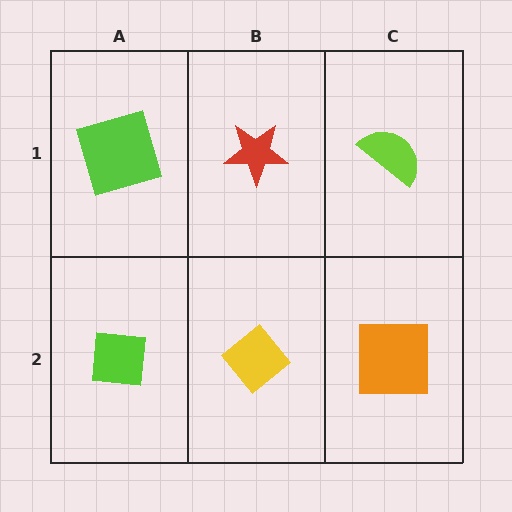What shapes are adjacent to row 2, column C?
A lime semicircle (row 1, column C), a yellow diamond (row 2, column B).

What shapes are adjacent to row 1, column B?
A yellow diamond (row 2, column B), a lime square (row 1, column A), a lime semicircle (row 1, column C).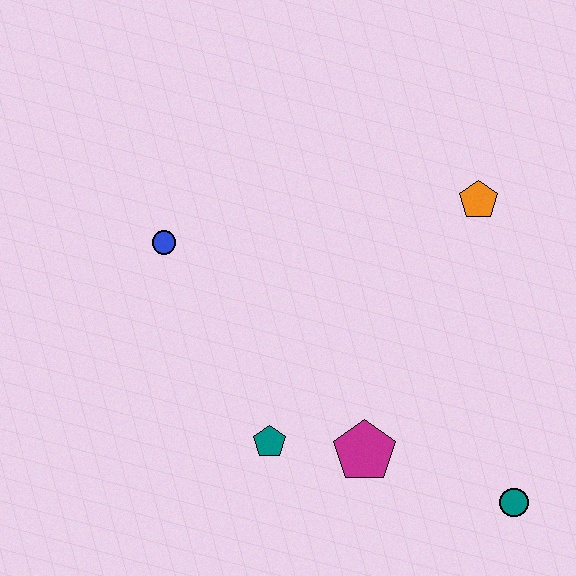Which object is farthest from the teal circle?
The blue circle is farthest from the teal circle.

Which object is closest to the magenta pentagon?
The teal pentagon is closest to the magenta pentagon.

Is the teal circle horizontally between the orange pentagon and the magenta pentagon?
No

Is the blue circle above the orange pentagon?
No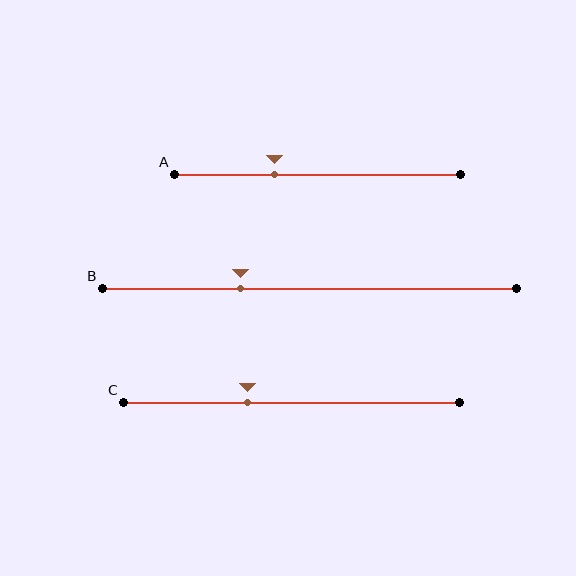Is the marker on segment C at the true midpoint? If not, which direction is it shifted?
No, the marker on segment C is shifted to the left by about 13% of the segment length.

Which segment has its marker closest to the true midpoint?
Segment C has its marker closest to the true midpoint.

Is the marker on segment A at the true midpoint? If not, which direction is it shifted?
No, the marker on segment A is shifted to the left by about 15% of the segment length.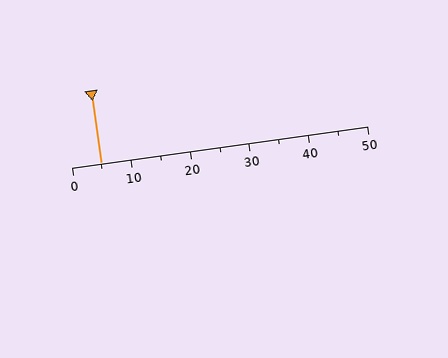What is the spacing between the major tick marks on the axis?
The major ticks are spaced 10 apart.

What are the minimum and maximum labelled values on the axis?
The axis runs from 0 to 50.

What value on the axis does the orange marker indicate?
The marker indicates approximately 5.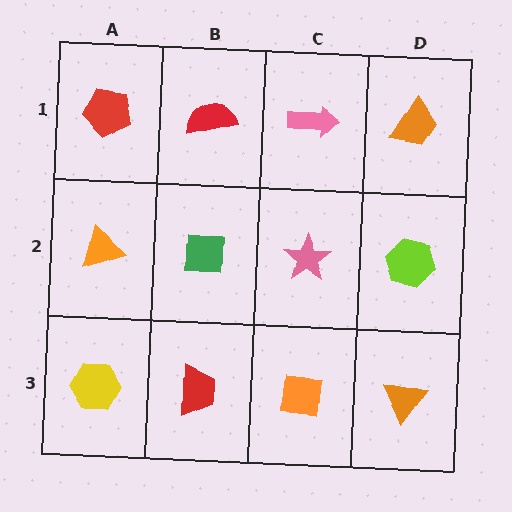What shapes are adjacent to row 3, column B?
A green square (row 2, column B), a yellow hexagon (row 3, column A), an orange square (row 3, column C).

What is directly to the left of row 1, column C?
A red semicircle.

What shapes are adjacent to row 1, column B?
A green square (row 2, column B), a red pentagon (row 1, column A), a pink arrow (row 1, column C).